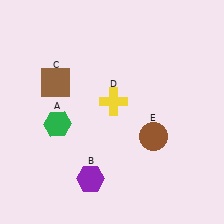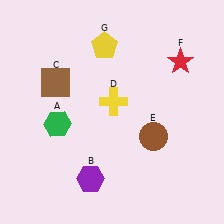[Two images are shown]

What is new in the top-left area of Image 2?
A yellow pentagon (G) was added in the top-left area of Image 2.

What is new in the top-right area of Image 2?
A red star (F) was added in the top-right area of Image 2.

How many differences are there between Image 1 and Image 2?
There are 2 differences between the two images.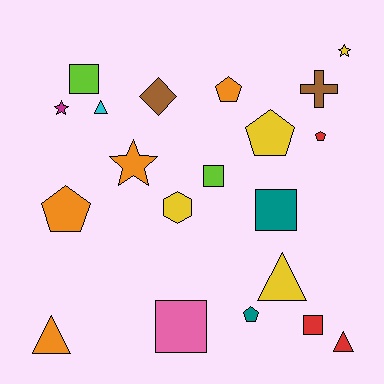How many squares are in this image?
There are 5 squares.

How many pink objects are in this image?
There is 1 pink object.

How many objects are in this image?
There are 20 objects.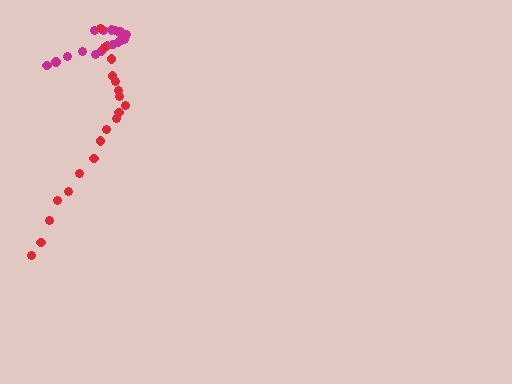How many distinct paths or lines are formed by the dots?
There are 2 distinct paths.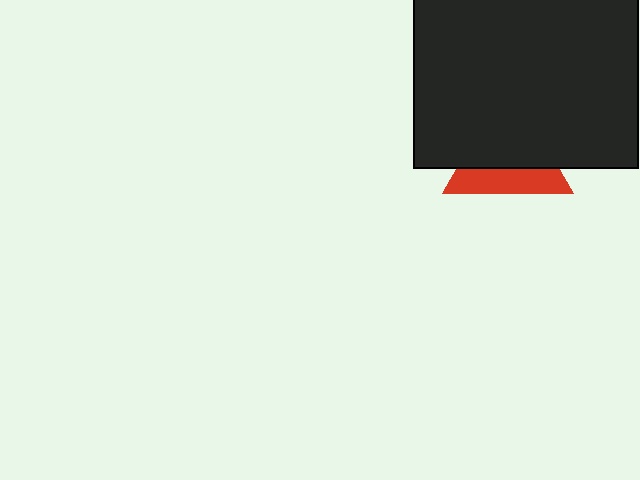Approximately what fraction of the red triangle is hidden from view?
Roughly 62% of the red triangle is hidden behind the black square.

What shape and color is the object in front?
The object in front is a black square.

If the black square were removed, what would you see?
You would see the complete red triangle.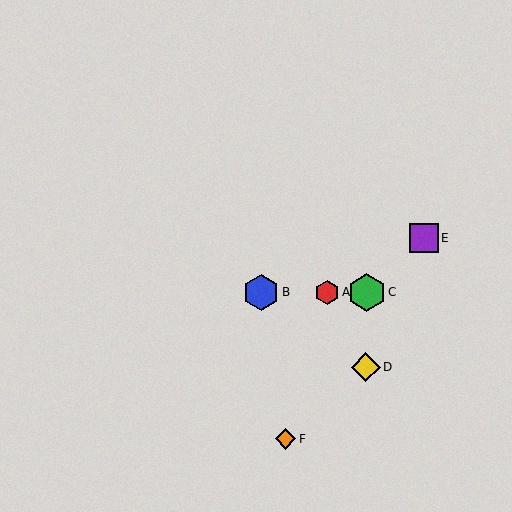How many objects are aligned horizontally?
3 objects (A, B, C) are aligned horizontally.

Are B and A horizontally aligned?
Yes, both are at y≈292.